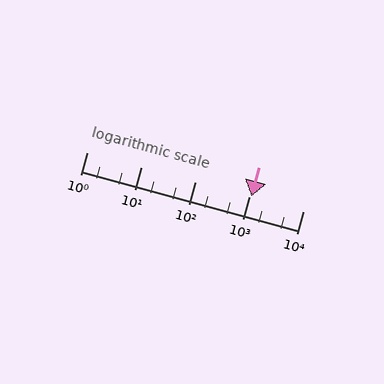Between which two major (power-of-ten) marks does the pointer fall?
The pointer is between 1000 and 10000.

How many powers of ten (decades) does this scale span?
The scale spans 4 decades, from 1 to 10000.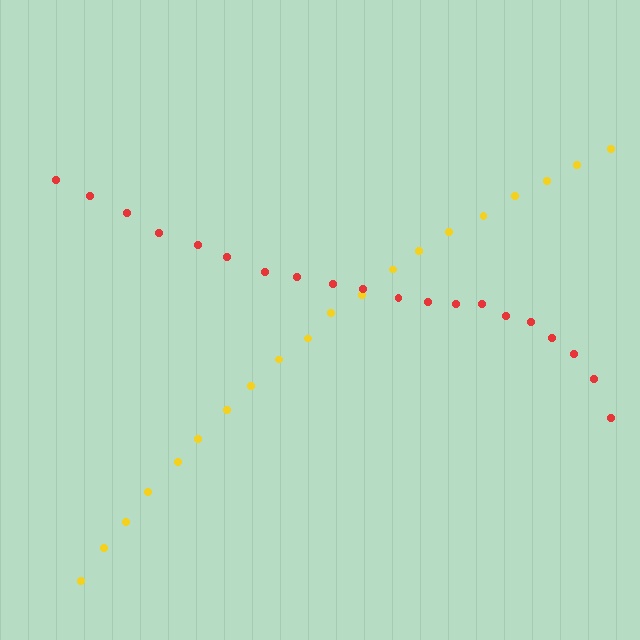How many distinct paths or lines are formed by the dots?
There are 2 distinct paths.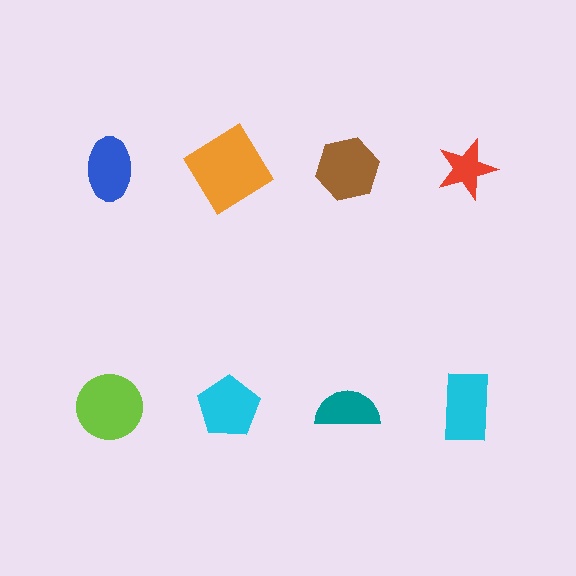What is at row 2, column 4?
A cyan rectangle.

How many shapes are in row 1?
4 shapes.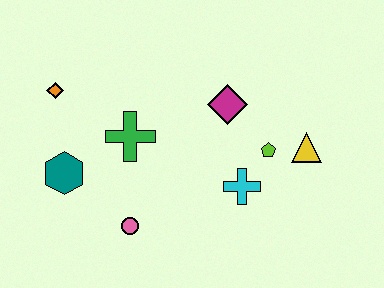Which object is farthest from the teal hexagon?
The yellow triangle is farthest from the teal hexagon.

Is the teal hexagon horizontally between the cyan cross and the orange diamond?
Yes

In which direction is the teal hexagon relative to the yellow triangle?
The teal hexagon is to the left of the yellow triangle.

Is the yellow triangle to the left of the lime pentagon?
No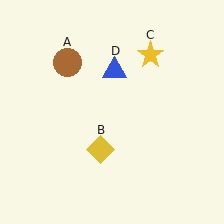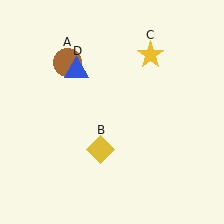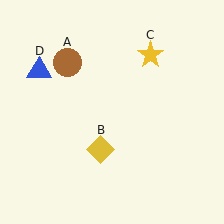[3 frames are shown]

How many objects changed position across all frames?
1 object changed position: blue triangle (object D).